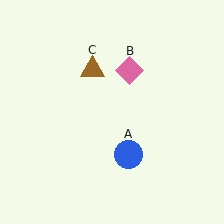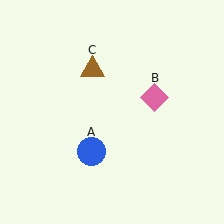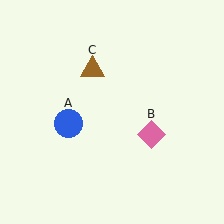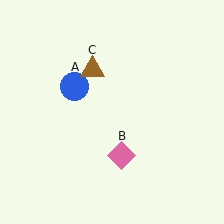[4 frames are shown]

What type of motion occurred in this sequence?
The blue circle (object A), pink diamond (object B) rotated clockwise around the center of the scene.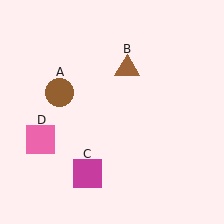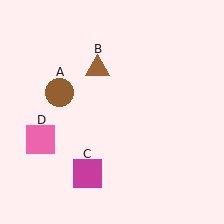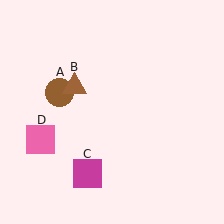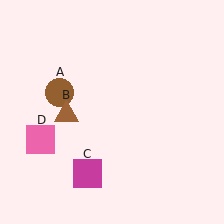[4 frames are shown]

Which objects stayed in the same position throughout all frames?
Brown circle (object A) and magenta square (object C) and pink square (object D) remained stationary.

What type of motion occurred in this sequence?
The brown triangle (object B) rotated counterclockwise around the center of the scene.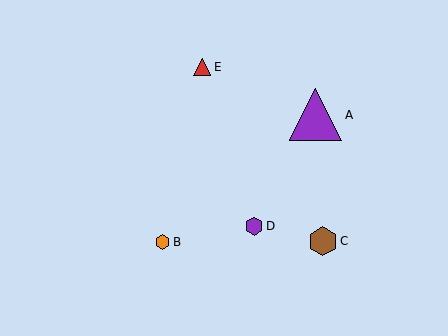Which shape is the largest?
The purple triangle (labeled A) is the largest.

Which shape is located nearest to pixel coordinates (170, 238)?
The orange hexagon (labeled B) at (163, 242) is nearest to that location.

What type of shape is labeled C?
Shape C is a brown hexagon.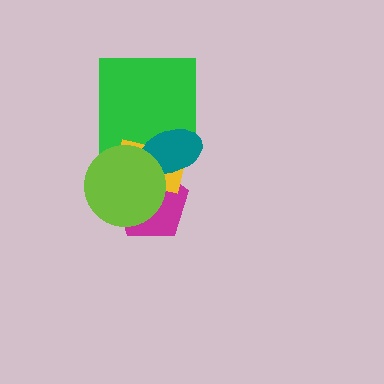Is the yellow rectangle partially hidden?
Yes, it is partially covered by another shape.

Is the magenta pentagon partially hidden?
Yes, it is partially covered by another shape.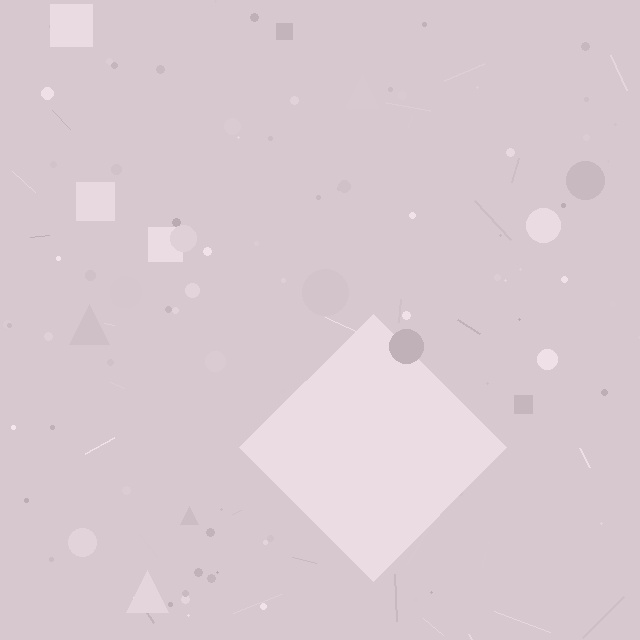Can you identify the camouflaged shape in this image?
The camouflaged shape is a diamond.